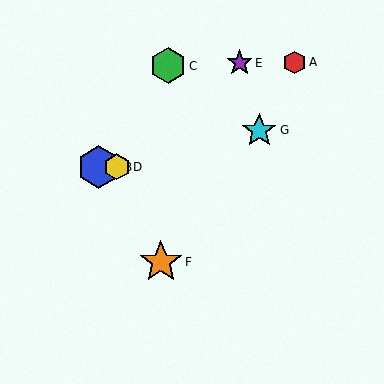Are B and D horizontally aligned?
Yes, both are at y≈167.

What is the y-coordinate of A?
Object A is at y≈62.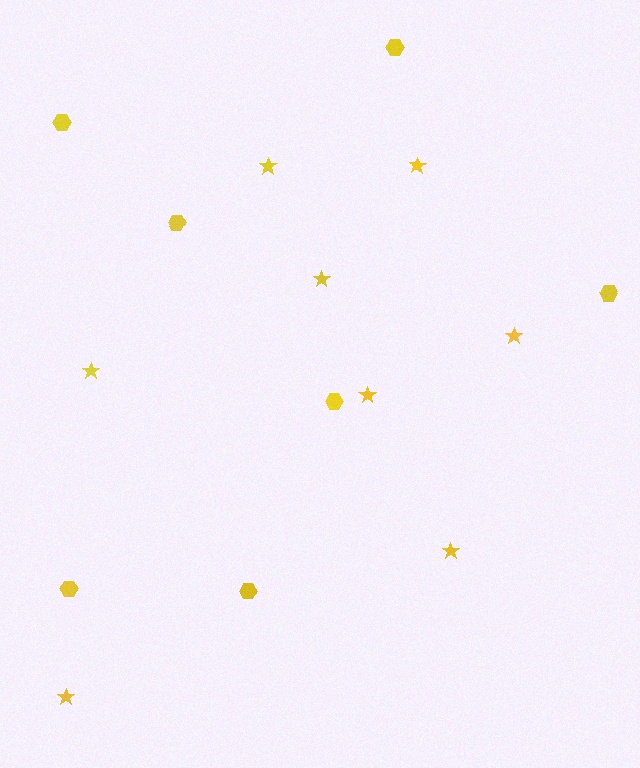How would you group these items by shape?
There are 2 groups: one group of stars (8) and one group of hexagons (7).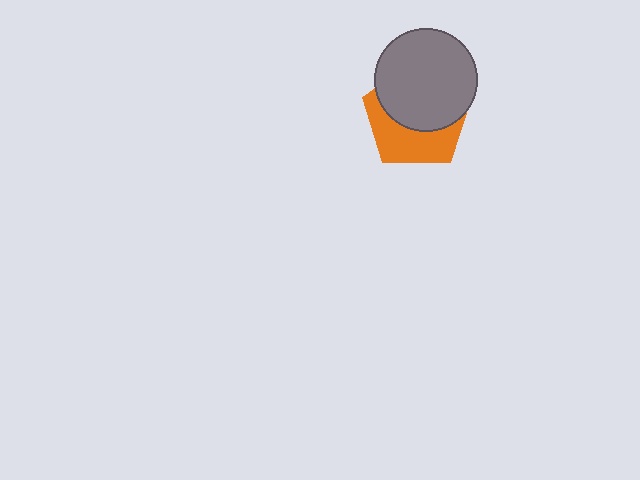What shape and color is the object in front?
The object in front is a gray circle.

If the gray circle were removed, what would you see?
You would see the complete orange pentagon.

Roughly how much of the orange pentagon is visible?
A small part of it is visible (roughly 44%).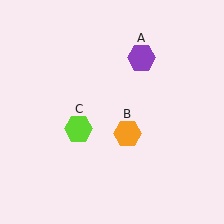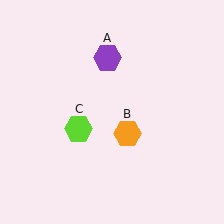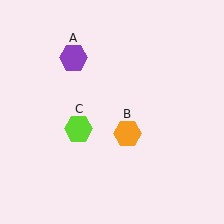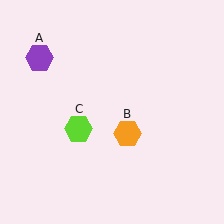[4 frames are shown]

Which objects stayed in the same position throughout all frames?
Orange hexagon (object B) and lime hexagon (object C) remained stationary.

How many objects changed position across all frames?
1 object changed position: purple hexagon (object A).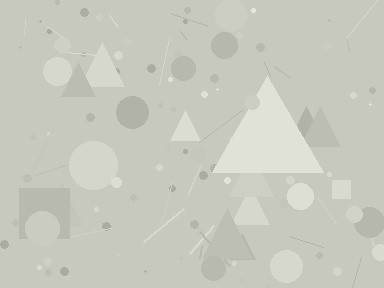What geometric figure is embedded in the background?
A triangle is embedded in the background.